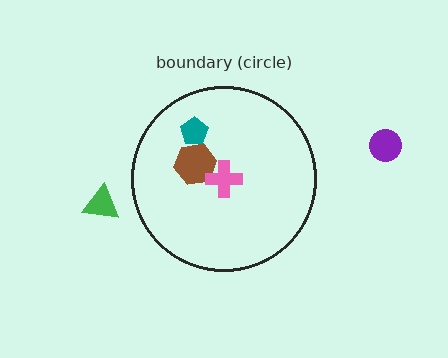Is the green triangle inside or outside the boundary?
Outside.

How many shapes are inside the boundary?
3 inside, 2 outside.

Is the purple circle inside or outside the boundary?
Outside.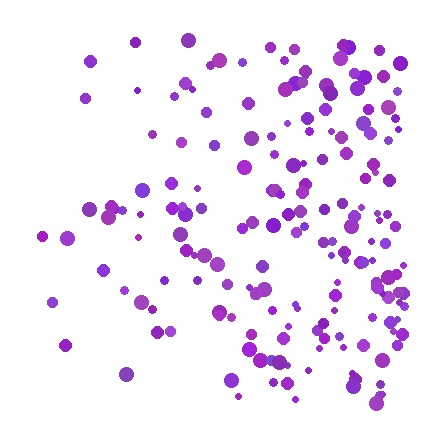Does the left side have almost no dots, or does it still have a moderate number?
Still a moderate number, just noticeably fewer than the right.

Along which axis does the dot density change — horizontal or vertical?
Horizontal.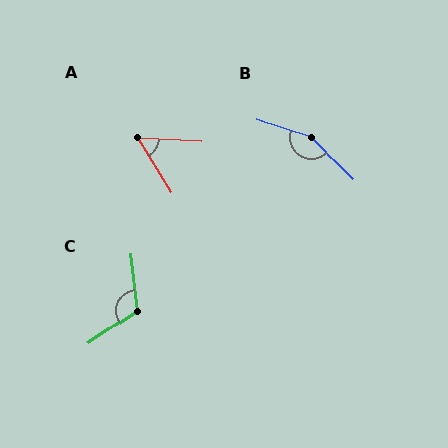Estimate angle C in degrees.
Approximately 117 degrees.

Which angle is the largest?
B, at approximately 153 degrees.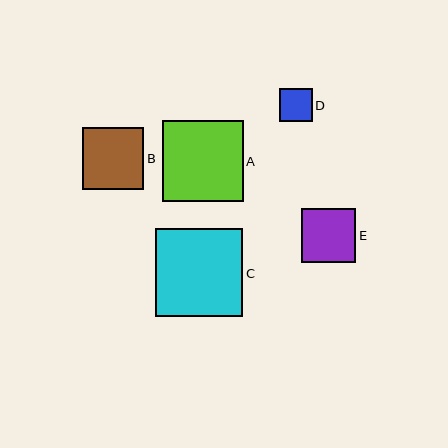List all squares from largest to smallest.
From largest to smallest: C, A, B, E, D.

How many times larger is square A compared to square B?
Square A is approximately 1.3 times the size of square B.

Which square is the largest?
Square C is the largest with a size of approximately 87 pixels.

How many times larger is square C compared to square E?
Square C is approximately 1.6 times the size of square E.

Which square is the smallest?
Square D is the smallest with a size of approximately 33 pixels.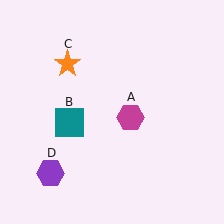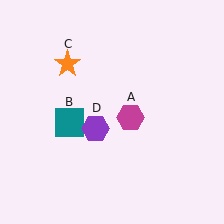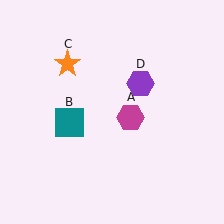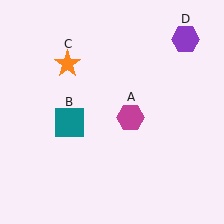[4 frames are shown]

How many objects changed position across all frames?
1 object changed position: purple hexagon (object D).